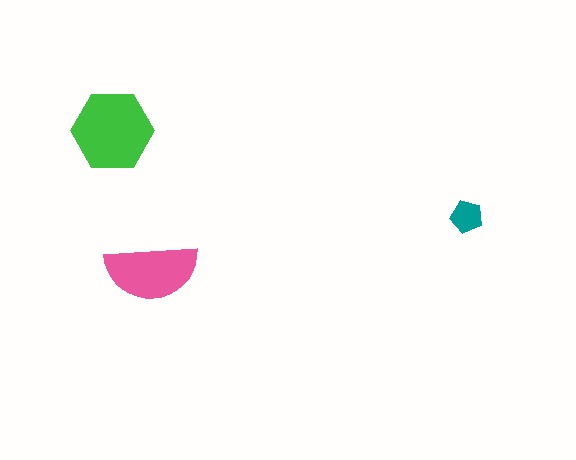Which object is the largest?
The green hexagon.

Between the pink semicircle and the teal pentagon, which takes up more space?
The pink semicircle.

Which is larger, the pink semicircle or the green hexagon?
The green hexagon.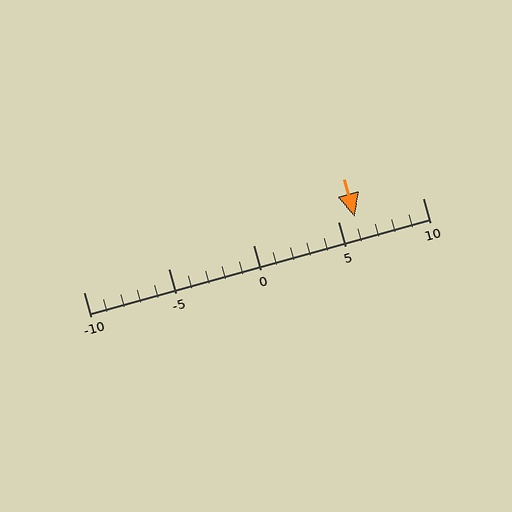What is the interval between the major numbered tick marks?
The major tick marks are spaced 5 units apart.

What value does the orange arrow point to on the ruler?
The orange arrow points to approximately 6.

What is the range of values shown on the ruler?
The ruler shows values from -10 to 10.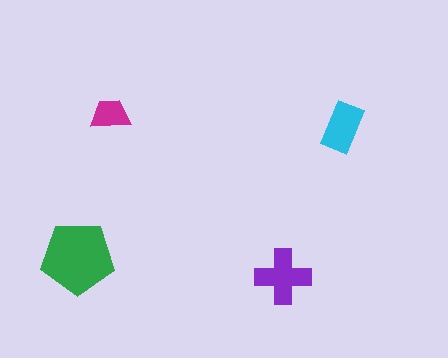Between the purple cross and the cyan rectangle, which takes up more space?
The purple cross.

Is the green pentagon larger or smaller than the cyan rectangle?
Larger.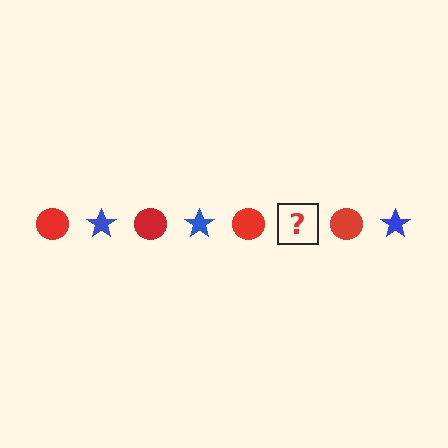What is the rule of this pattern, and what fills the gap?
The rule is that the pattern alternates between red circle and blue star. The gap should be filled with a blue star.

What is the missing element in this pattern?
The missing element is a blue star.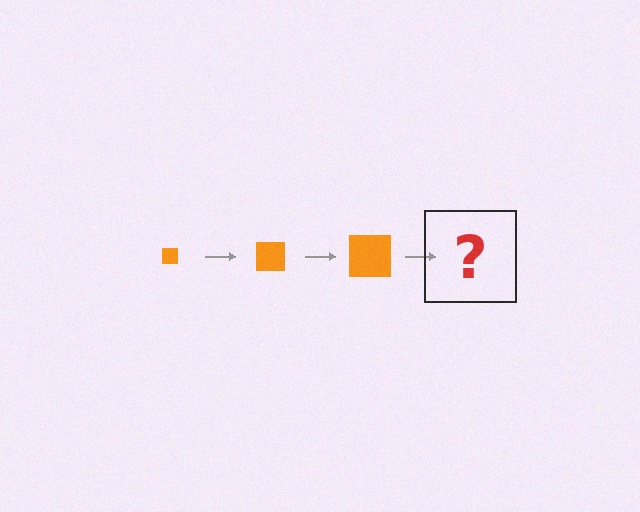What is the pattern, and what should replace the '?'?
The pattern is that the square gets progressively larger each step. The '?' should be an orange square, larger than the previous one.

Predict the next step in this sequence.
The next step is an orange square, larger than the previous one.